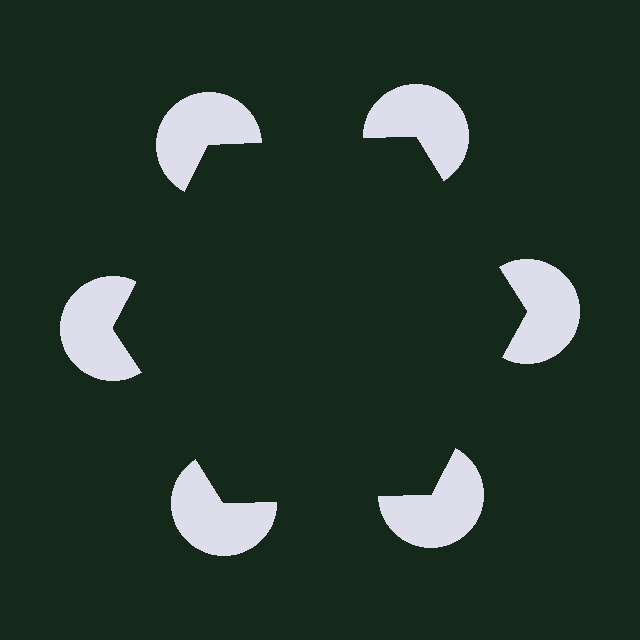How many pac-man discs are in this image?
There are 6 — one at each vertex of the illusory hexagon.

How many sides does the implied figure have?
6 sides.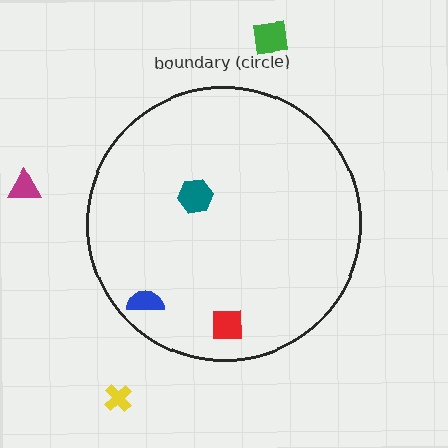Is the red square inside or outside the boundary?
Inside.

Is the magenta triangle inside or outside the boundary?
Outside.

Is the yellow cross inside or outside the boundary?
Outside.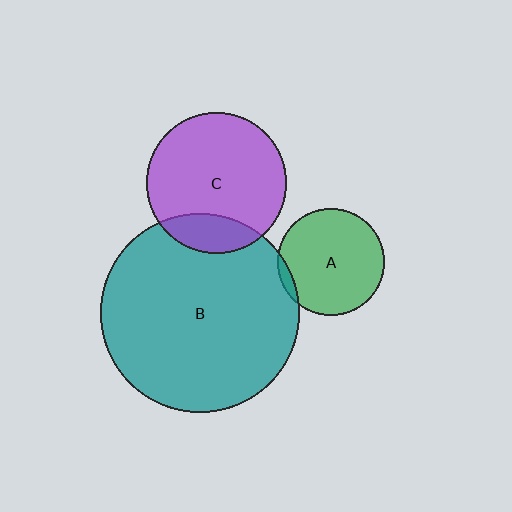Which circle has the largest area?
Circle B (teal).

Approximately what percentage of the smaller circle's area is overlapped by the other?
Approximately 20%.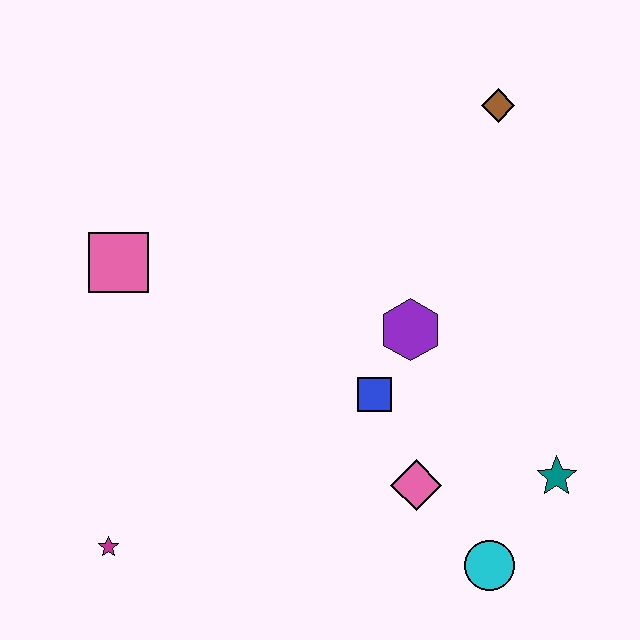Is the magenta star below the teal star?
Yes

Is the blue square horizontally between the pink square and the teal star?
Yes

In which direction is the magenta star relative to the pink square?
The magenta star is below the pink square.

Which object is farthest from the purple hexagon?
The magenta star is farthest from the purple hexagon.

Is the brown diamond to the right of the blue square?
Yes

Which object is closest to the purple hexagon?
The blue square is closest to the purple hexagon.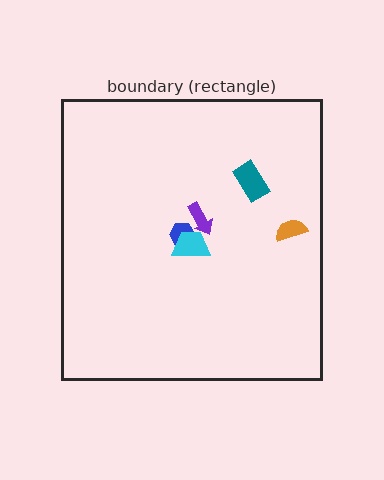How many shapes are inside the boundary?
5 inside, 0 outside.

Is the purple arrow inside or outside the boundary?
Inside.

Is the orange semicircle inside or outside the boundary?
Inside.